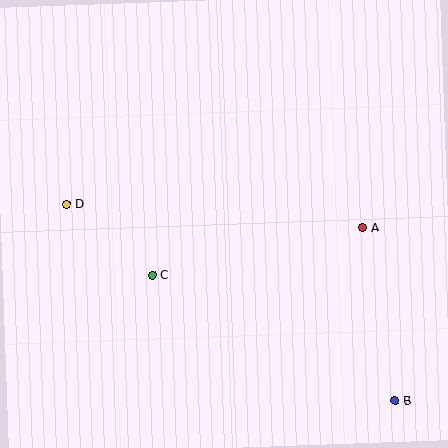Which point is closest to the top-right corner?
Point A is closest to the top-right corner.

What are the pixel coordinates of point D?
Point D is at (67, 204).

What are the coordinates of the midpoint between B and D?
The midpoint between B and D is at (231, 303).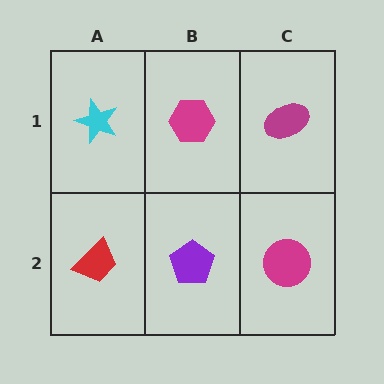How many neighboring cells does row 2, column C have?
2.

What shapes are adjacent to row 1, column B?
A purple pentagon (row 2, column B), a cyan star (row 1, column A), a magenta ellipse (row 1, column C).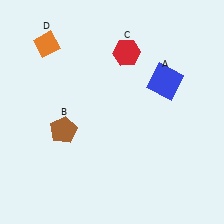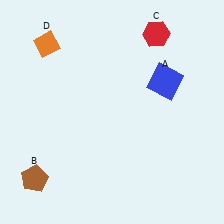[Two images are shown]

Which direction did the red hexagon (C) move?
The red hexagon (C) moved right.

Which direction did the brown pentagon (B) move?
The brown pentagon (B) moved down.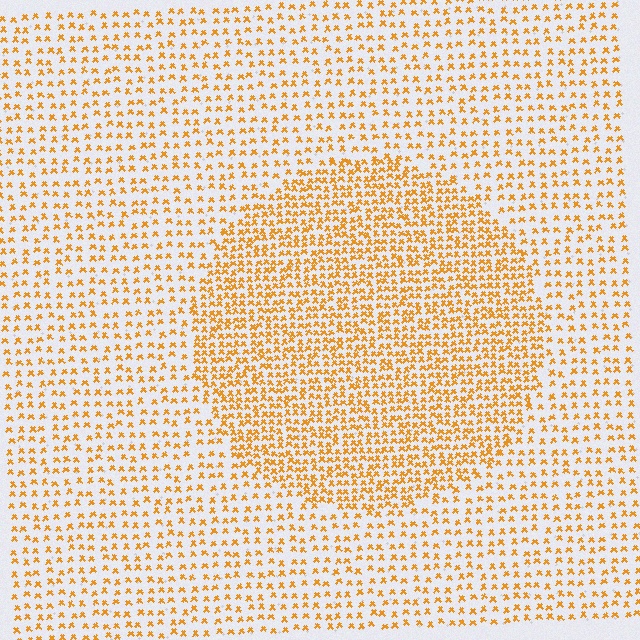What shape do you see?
I see a circle.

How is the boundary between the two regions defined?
The boundary is defined by a change in element density (approximately 1.9x ratio). All elements are the same color, size, and shape.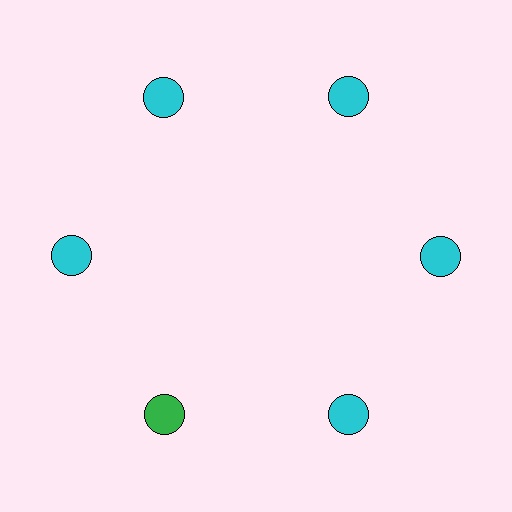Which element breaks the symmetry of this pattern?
The green circle at roughly the 7 o'clock position breaks the symmetry. All other shapes are cyan circles.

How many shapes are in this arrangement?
There are 6 shapes arranged in a ring pattern.